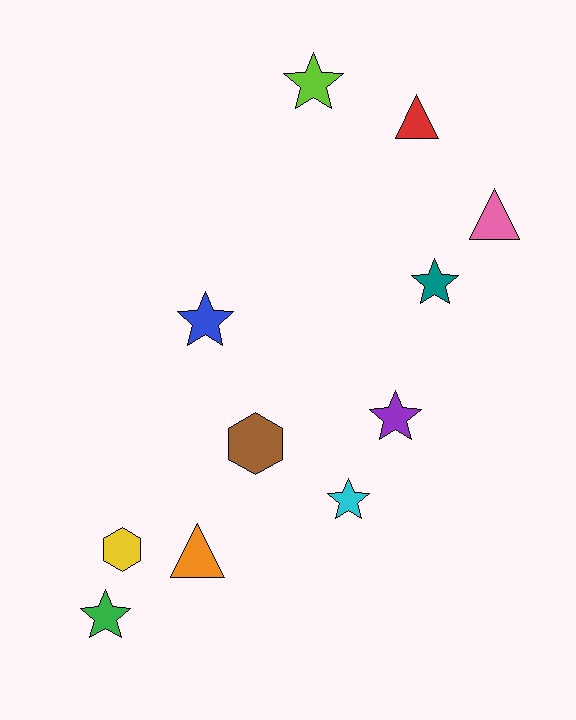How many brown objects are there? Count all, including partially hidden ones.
There is 1 brown object.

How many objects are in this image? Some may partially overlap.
There are 11 objects.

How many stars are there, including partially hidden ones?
There are 6 stars.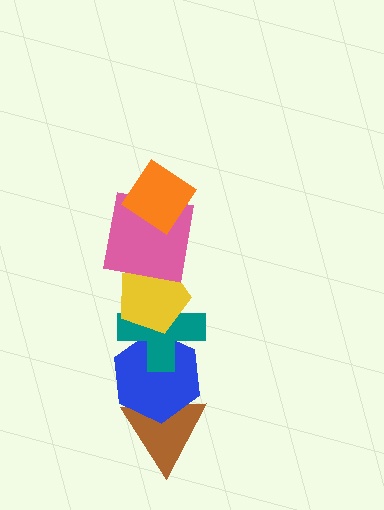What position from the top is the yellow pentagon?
The yellow pentagon is 3rd from the top.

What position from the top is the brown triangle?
The brown triangle is 6th from the top.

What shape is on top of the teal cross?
The yellow pentagon is on top of the teal cross.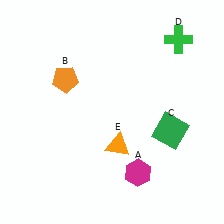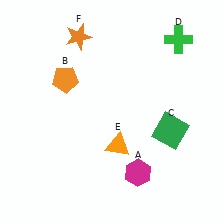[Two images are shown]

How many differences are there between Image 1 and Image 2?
There is 1 difference between the two images.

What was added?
An orange star (F) was added in Image 2.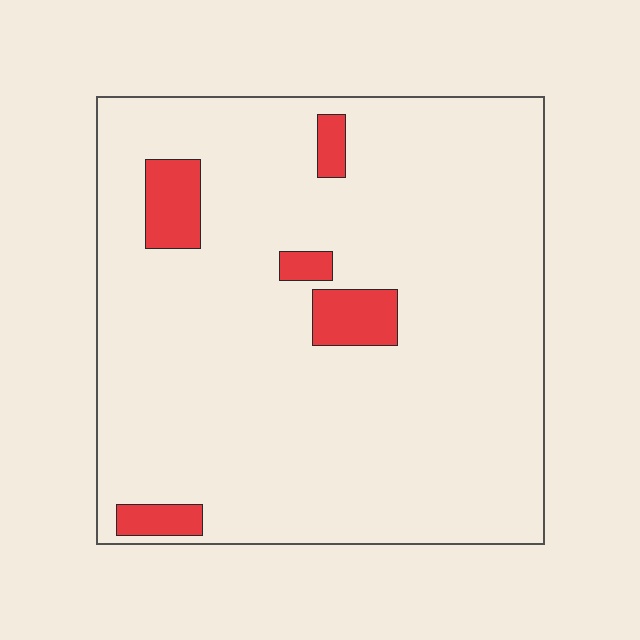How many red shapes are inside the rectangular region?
5.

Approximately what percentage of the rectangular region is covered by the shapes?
Approximately 10%.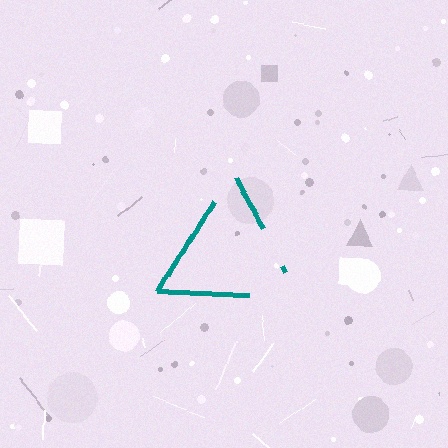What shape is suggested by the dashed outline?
The dashed outline suggests a triangle.